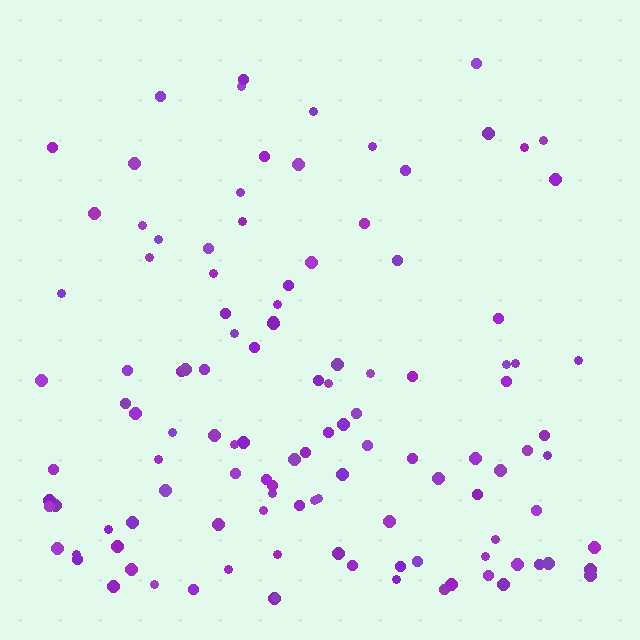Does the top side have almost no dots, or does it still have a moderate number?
Still a moderate number, just noticeably fewer than the bottom.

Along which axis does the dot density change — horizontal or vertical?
Vertical.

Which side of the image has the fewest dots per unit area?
The top.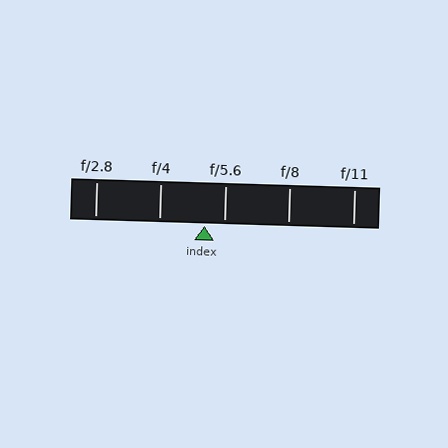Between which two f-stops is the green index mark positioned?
The index mark is between f/4 and f/5.6.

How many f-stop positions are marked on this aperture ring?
There are 5 f-stop positions marked.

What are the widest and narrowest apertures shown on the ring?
The widest aperture shown is f/2.8 and the narrowest is f/11.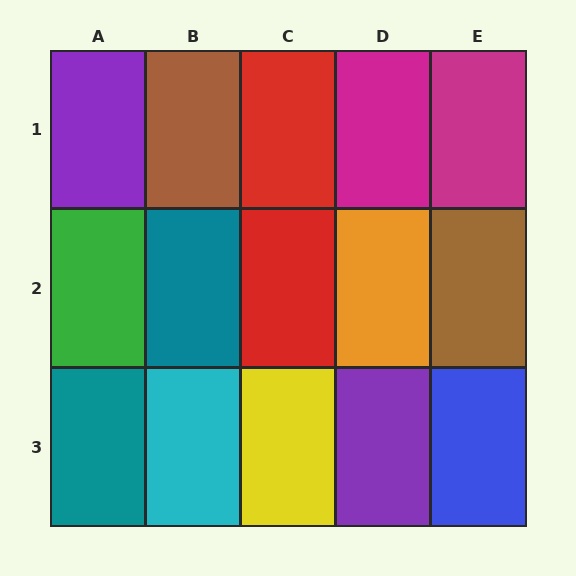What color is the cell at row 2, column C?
Red.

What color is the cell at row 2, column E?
Brown.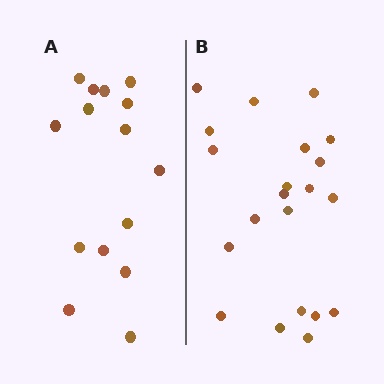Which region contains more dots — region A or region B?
Region B (the right region) has more dots.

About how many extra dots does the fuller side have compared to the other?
Region B has about 6 more dots than region A.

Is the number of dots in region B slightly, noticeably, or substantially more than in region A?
Region B has noticeably more, but not dramatically so. The ratio is roughly 1.4 to 1.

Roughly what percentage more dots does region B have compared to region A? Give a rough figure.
About 40% more.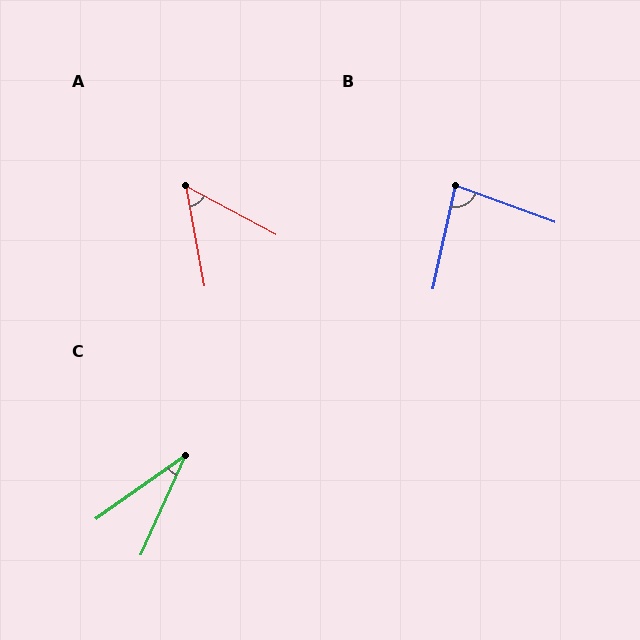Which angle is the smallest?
C, at approximately 30 degrees.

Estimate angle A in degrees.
Approximately 51 degrees.